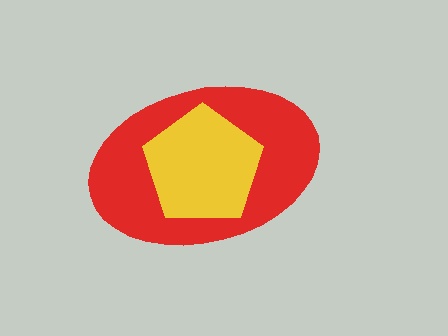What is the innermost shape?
The yellow pentagon.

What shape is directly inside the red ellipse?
The yellow pentagon.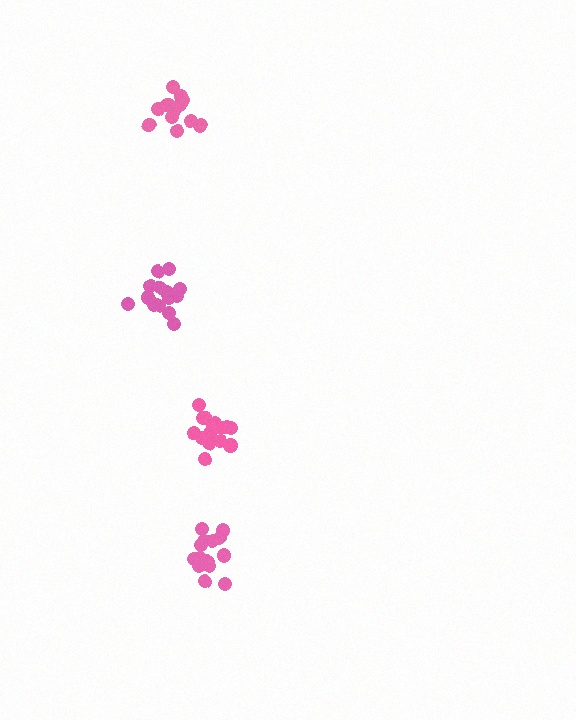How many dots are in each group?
Group 1: 15 dots, Group 2: 14 dots, Group 3: 14 dots, Group 4: 15 dots (58 total).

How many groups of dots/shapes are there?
There are 4 groups.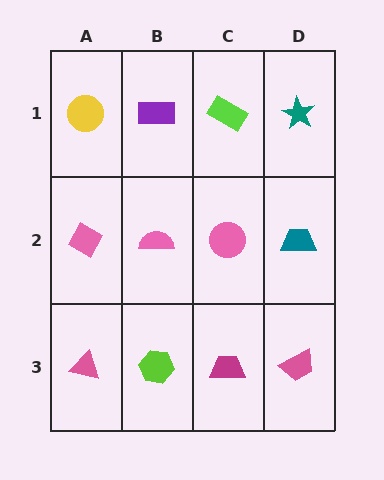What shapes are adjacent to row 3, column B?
A pink semicircle (row 2, column B), a pink triangle (row 3, column A), a magenta trapezoid (row 3, column C).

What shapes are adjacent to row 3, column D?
A teal trapezoid (row 2, column D), a magenta trapezoid (row 3, column C).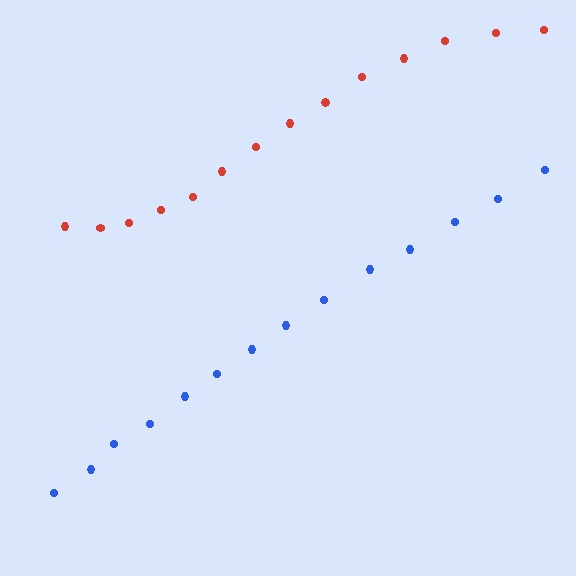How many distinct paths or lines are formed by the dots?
There are 2 distinct paths.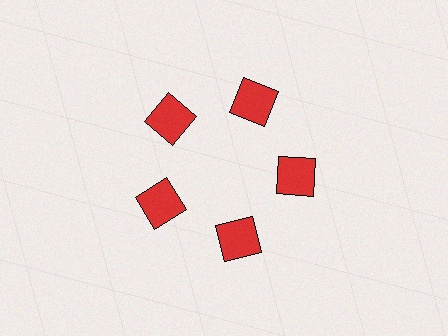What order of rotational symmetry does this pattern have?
This pattern has 5-fold rotational symmetry.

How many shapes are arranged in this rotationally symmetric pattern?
There are 10 shapes, arranged in 5 groups of 2.